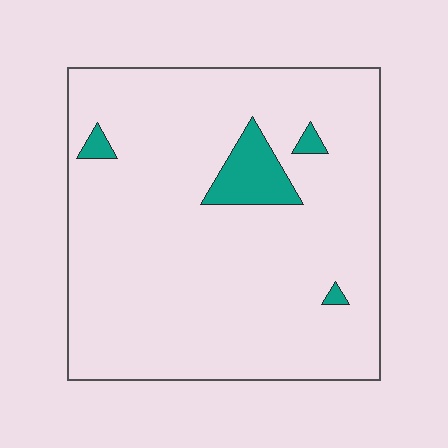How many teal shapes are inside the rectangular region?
4.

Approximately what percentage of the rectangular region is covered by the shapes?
Approximately 5%.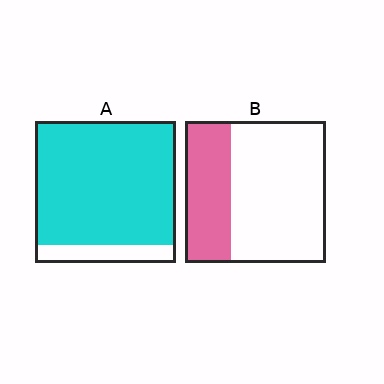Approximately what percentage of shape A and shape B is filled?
A is approximately 85% and B is approximately 35%.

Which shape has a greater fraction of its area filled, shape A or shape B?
Shape A.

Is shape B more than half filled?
No.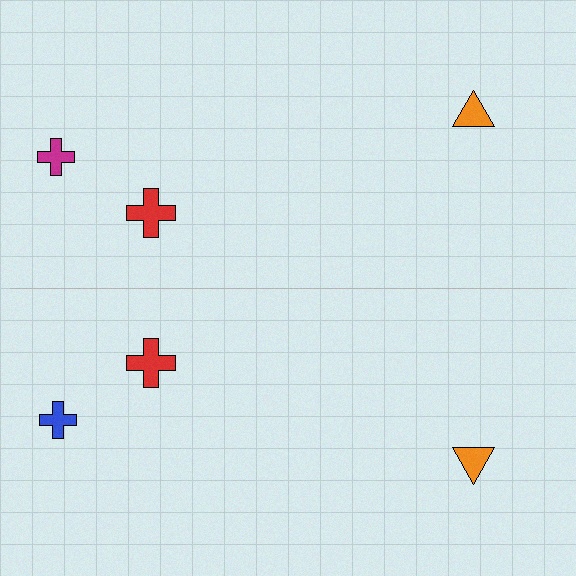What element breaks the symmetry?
The blue cross on the bottom side breaks the symmetry — its mirror counterpart is magenta.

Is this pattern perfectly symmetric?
No, the pattern is not perfectly symmetric. The blue cross on the bottom side breaks the symmetry — its mirror counterpart is magenta.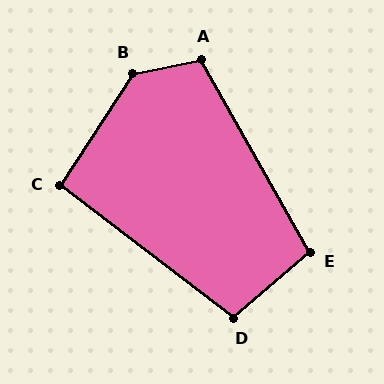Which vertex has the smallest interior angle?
C, at approximately 94 degrees.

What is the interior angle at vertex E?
Approximately 101 degrees (obtuse).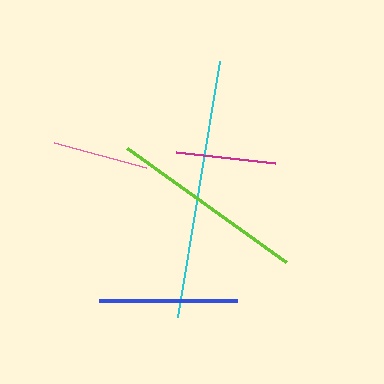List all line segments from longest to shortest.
From longest to shortest: cyan, lime, blue, magenta, pink.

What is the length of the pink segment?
The pink segment is approximately 96 pixels long.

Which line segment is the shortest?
The pink line is the shortest at approximately 96 pixels.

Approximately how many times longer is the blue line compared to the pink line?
The blue line is approximately 1.4 times the length of the pink line.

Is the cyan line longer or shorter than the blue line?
The cyan line is longer than the blue line.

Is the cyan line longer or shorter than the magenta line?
The cyan line is longer than the magenta line.